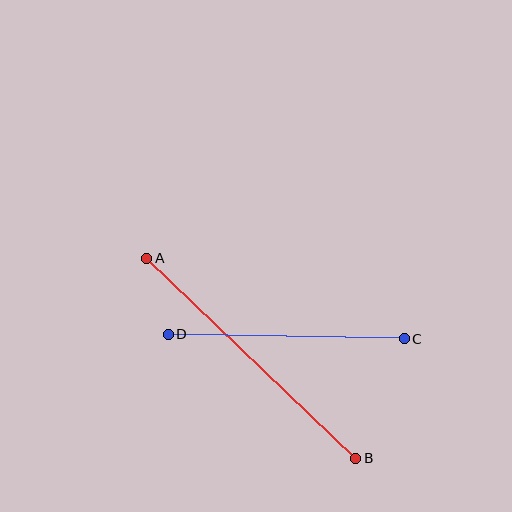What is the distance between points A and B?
The distance is approximately 289 pixels.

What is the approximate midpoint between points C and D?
The midpoint is at approximately (286, 336) pixels.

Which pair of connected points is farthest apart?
Points A and B are farthest apart.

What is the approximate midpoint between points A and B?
The midpoint is at approximately (251, 358) pixels.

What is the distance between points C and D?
The distance is approximately 236 pixels.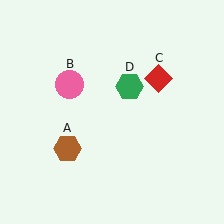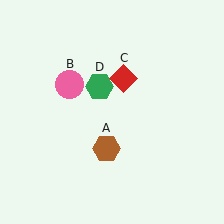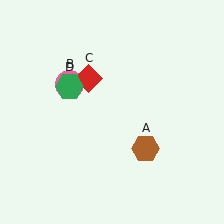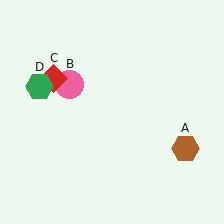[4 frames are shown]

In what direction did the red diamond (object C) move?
The red diamond (object C) moved left.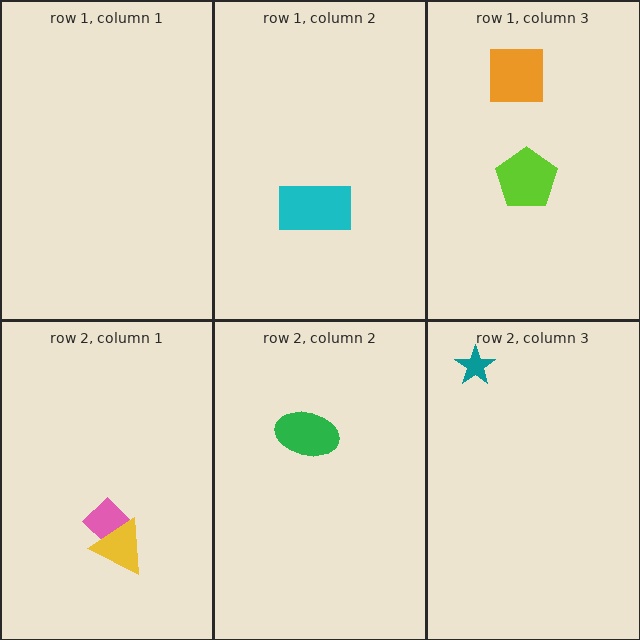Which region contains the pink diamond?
The row 2, column 1 region.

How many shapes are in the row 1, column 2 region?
1.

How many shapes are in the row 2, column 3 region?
1.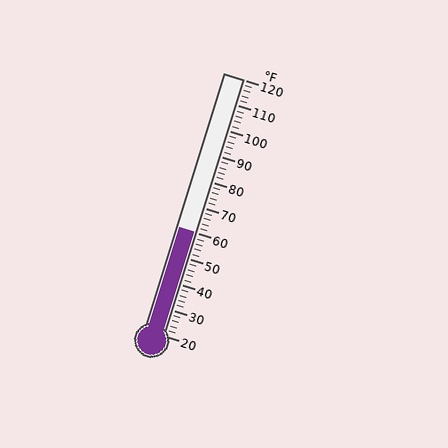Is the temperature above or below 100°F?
The temperature is below 100°F.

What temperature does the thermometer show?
The thermometer shows approximately 60°F.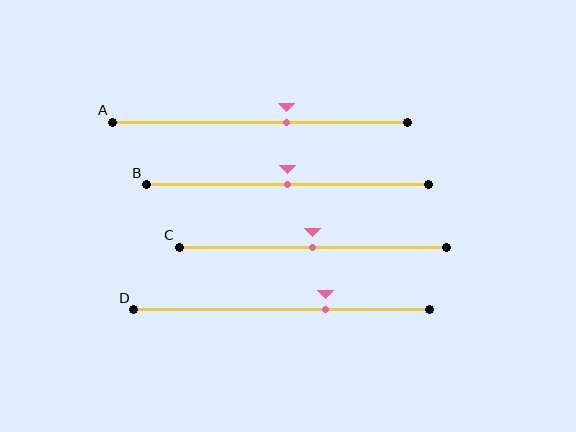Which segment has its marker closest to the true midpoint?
Segment B has its marker closest to the true midpoint.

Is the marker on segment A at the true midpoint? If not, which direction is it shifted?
No, the marker on segment A is shifted to the right by about 9% of the segment length.